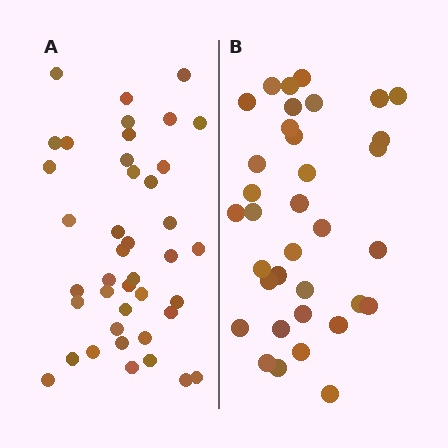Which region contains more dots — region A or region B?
Region A (the left region) has more dots.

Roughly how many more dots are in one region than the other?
Region A has about 6 more dots than region B.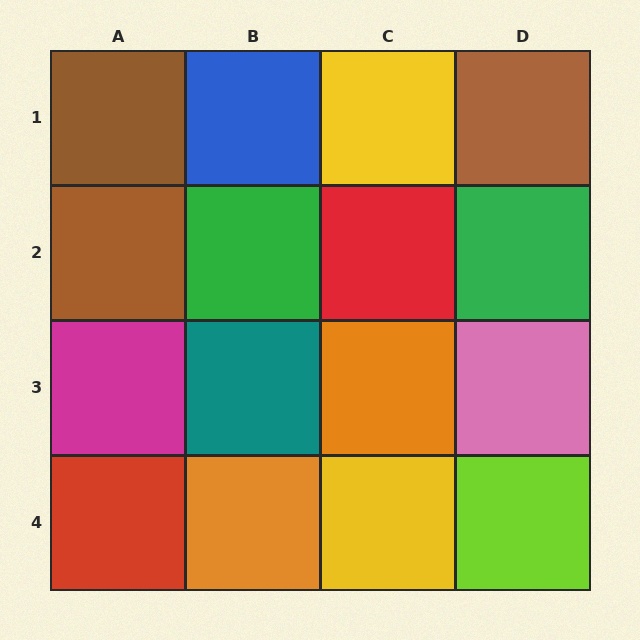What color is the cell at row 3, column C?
Orange.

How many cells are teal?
1 cell is teal.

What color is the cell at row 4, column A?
Red.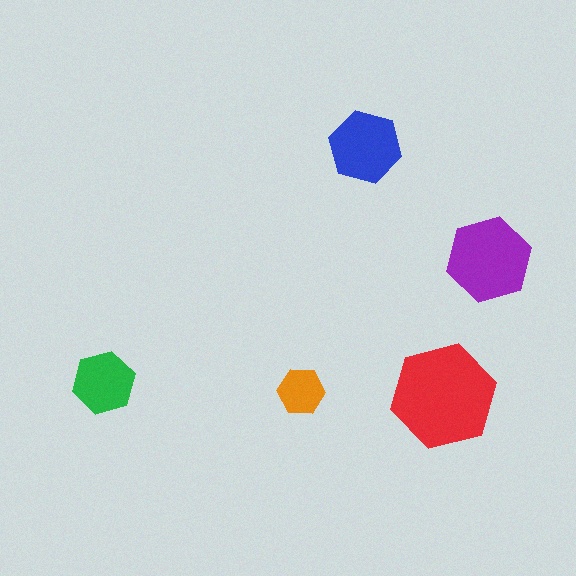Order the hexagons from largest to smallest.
the red one, the purple one, the blue one, the green one, the orange one.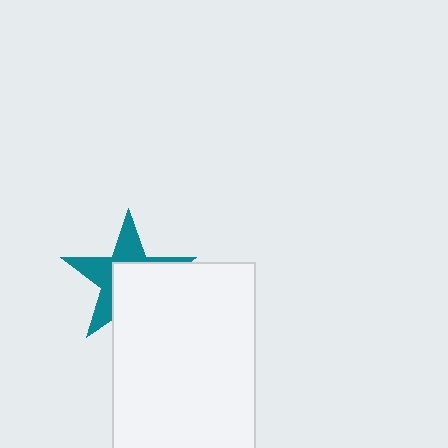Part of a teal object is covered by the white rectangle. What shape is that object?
It is a star.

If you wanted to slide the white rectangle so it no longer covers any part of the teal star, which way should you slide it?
Slide it toward the lower-right — that is the most direct way to separate the two shapes.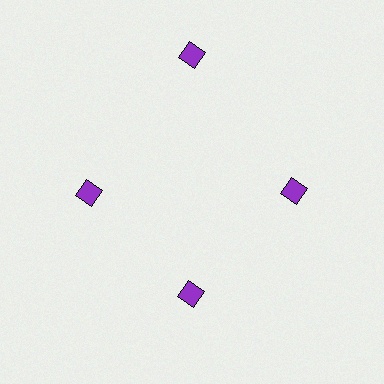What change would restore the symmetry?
The symmetry would be restored by moving it inward, back onto the ring so that all 4 diamonds sit at equal angles and equal distance from the center.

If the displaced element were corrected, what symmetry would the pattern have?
It would have 4-fold rotational symmetry — the pattern would map onto itself every 90 degrees.